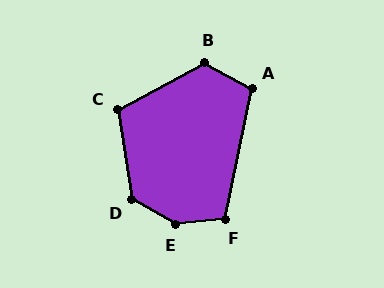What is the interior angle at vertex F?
Approximately 108 degrees (obtuse).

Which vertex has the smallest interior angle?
A, at approximately 106 degrees.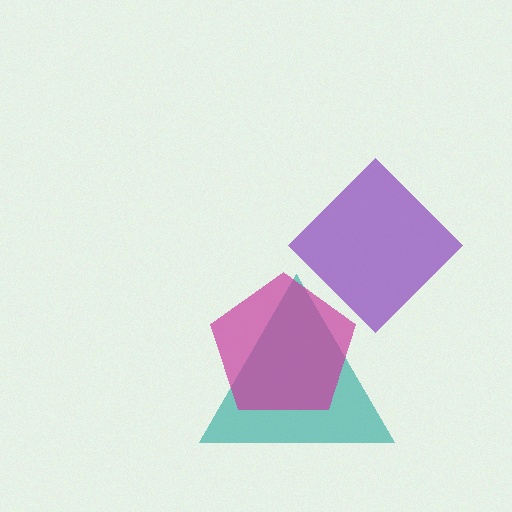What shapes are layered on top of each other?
The layered shapes are: a teal triangle, a magenta pentagon, a purple diamond.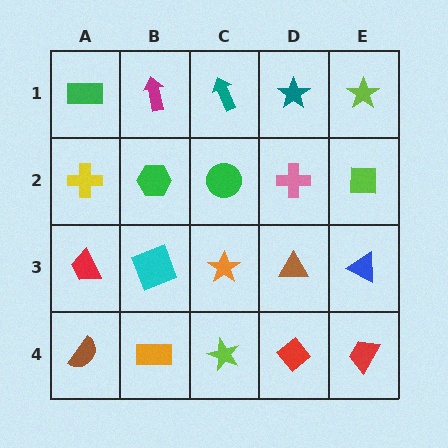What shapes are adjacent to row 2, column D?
A teal star (row 1, column D), a brown triangle (row 3, column D), a green circle (row 2, column C), a lime square (row 2, column E).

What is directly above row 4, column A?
A red trapezoid.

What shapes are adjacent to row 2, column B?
A magenta arrow (row 1, column B), a cyan square (row 3, column B), a yellow cross (row 2, column A), a green circle (row 2, column C).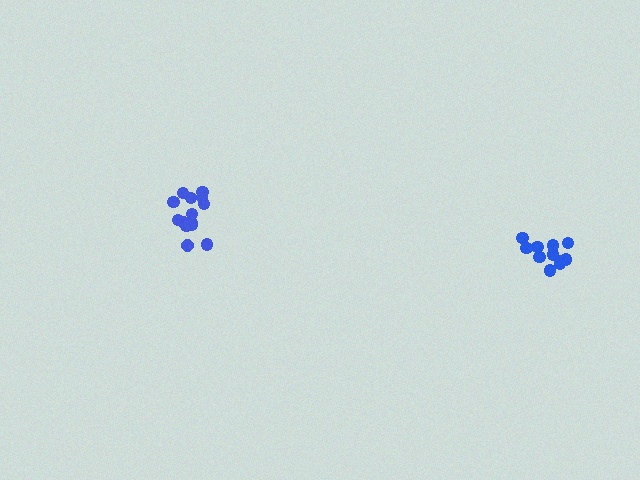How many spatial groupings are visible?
There are 2 spatial groupings.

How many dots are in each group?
Group 1: 11 dots, Group 2: 14 dots (25 total).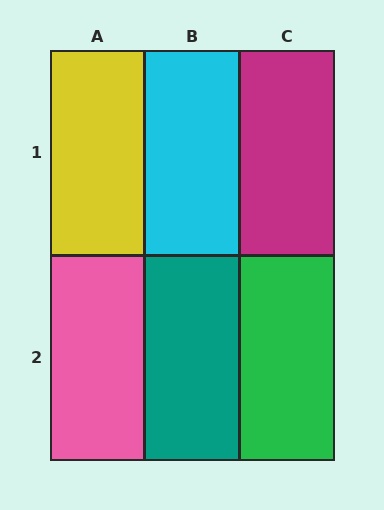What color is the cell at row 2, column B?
Teal.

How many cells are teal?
1 cell is teal.